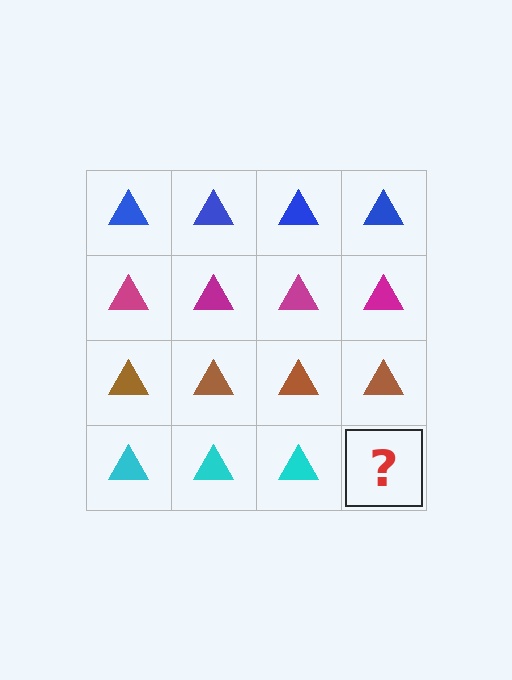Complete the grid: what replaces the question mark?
The question mark should be replaced with a cyan triangle.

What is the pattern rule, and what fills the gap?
The rule is that each row has a consistent color. The gap should be filled with a cyan triangle.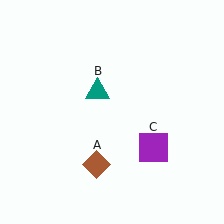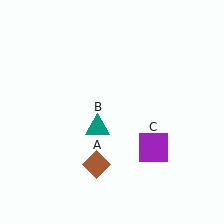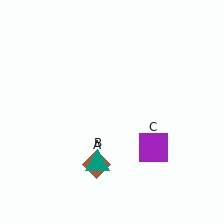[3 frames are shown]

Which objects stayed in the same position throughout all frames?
Brown diamond (object A) and purple square (object C) remained stationary.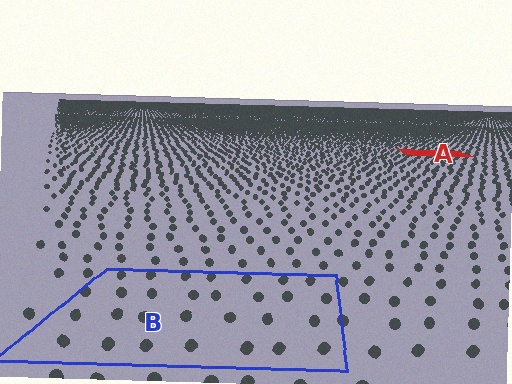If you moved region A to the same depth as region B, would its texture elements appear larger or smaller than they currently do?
They would appear larger. At a closer depth, the same texture elements are projected at a bigger on-screen size.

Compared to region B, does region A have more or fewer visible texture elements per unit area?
Region A has more texture elements per unit area — they are packed more densely because it is farther away.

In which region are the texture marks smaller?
The texture marks are smaller in region A, because it is farther away.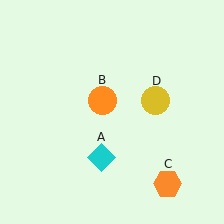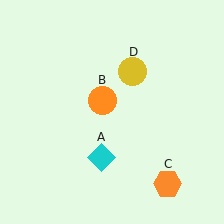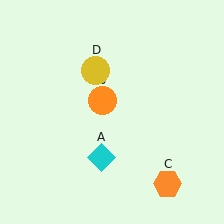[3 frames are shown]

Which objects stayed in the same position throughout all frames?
Cyan diamond (object A) and orange circle (object B) and orange hexagon (object C) remained stationary.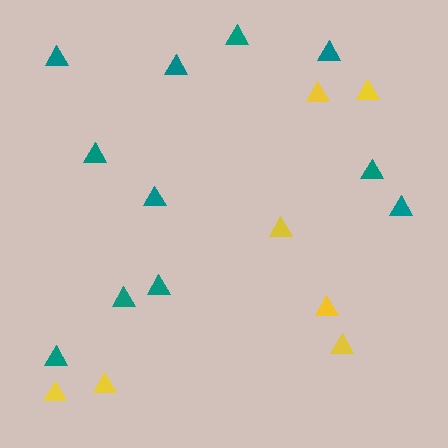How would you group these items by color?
There are 2 groups: one group of teal triangles (11) and one group of yellow triangles (7).